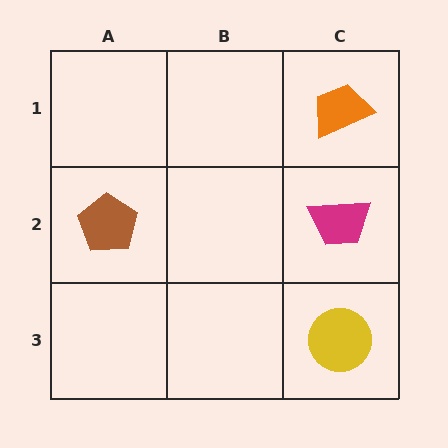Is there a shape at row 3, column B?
No, that cell is empty.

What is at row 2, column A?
A brown pentagon.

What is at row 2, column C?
A magenta trapezoid.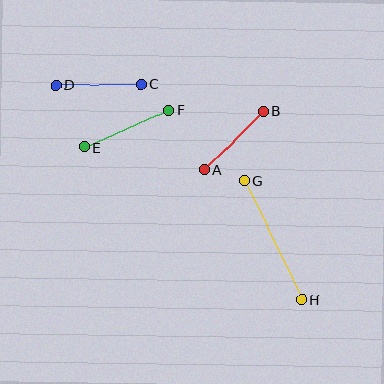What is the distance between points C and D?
The distance is approximately 85 pixels.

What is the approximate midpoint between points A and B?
The midpoint is at approximately (234, 141) pixels.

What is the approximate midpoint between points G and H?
The midpoint is at approximately (273, 240) pixels.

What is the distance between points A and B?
The distance is approximately 83 pixels.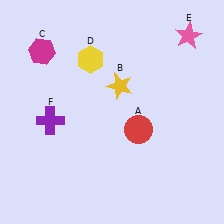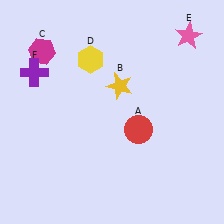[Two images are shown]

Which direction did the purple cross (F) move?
The purple cross (F) moved up.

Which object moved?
The purple cross (F) moved up.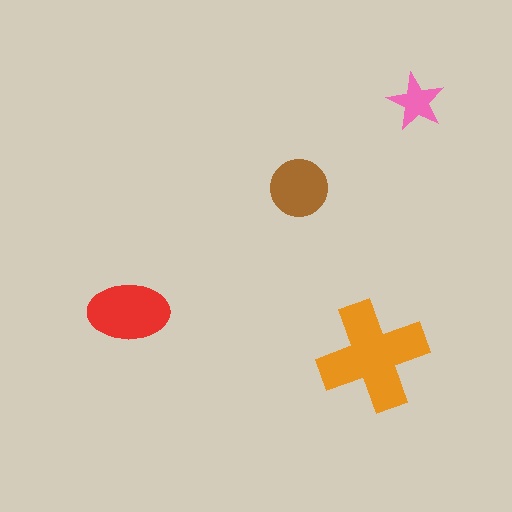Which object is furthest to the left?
The red ellipse is leftmost.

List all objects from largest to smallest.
The orange cross, the red ellipse, the brown circle, the pink star.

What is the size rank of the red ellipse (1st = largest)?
2nd.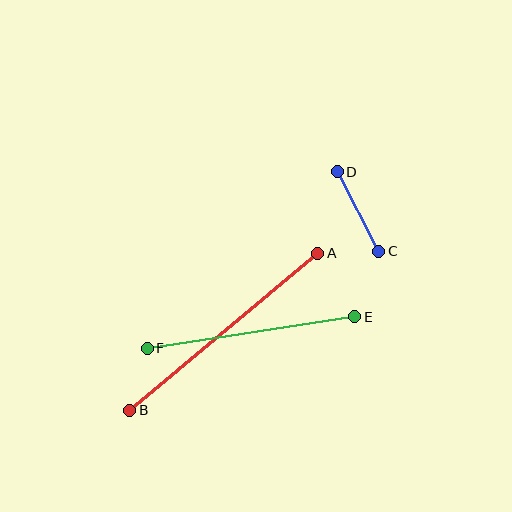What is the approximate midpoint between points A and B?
The midpoint is at approximately (224, 332) pixels.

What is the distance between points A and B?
The distance is approximately 245 pixels.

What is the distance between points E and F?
The distance is approximately 210 pixels.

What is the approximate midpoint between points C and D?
The midpoint is at approximately (358, 211) pixels.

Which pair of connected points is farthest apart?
Points A and B are farthest apart.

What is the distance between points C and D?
The distance is approximately 90 pixels.